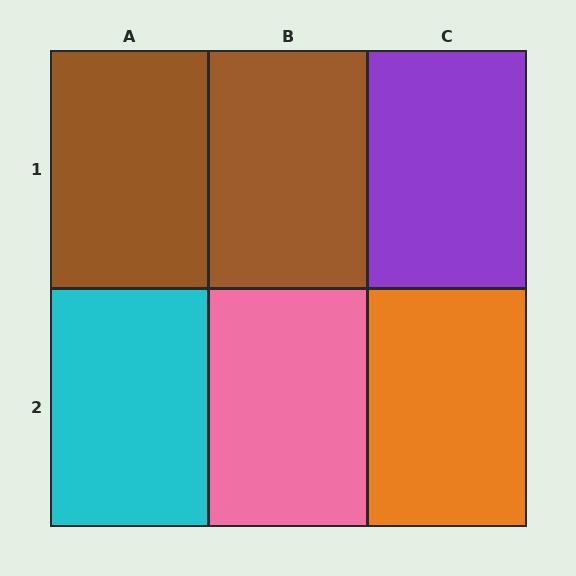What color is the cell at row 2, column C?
Orange.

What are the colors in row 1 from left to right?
Brown, brown, purple.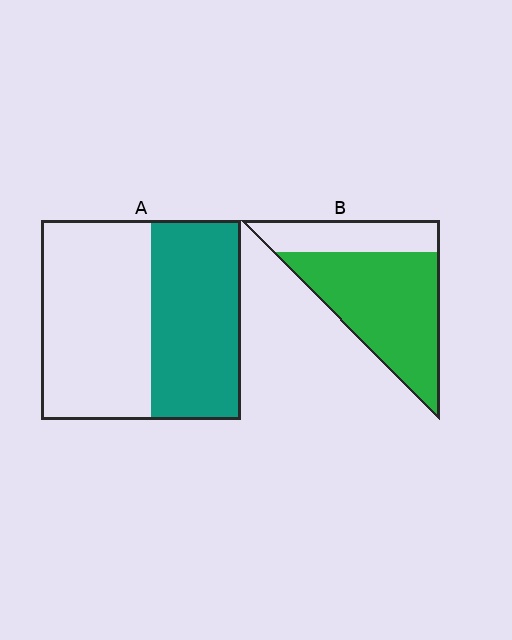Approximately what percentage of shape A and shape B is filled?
A is approximately 45% and B is approximately 70%.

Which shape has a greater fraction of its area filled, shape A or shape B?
Shape B.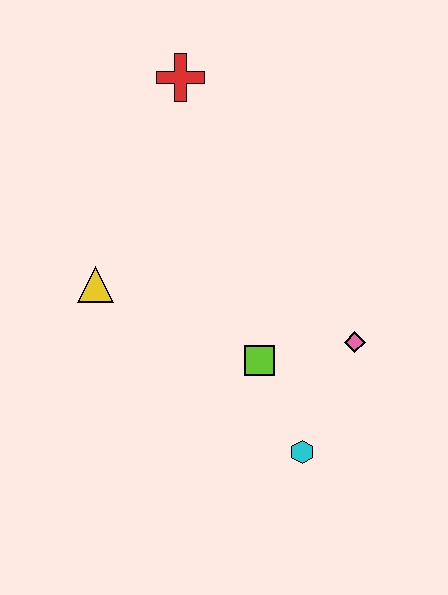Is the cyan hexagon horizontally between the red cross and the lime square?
No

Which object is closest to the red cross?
The yellow triangle is closest to the red cross.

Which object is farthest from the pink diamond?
The red cross is farthest from the pink diamond.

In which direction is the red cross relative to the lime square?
The red cross is above the lime square.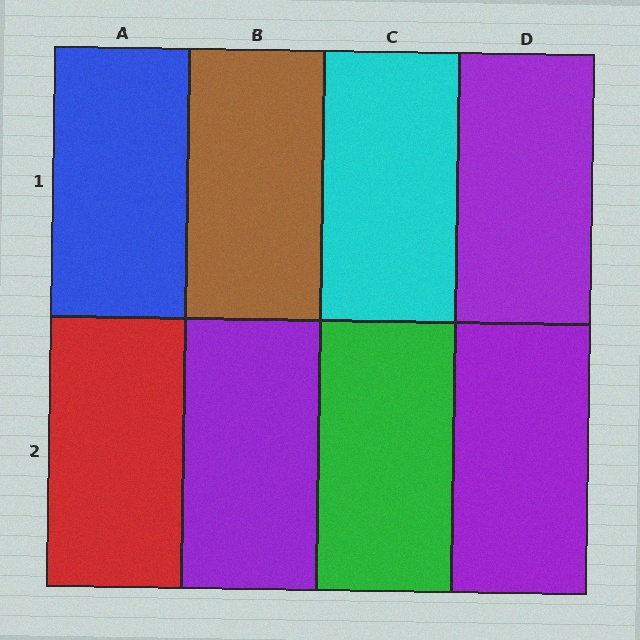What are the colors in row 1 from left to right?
Blue, brown, cyan, purple.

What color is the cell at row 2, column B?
Purple.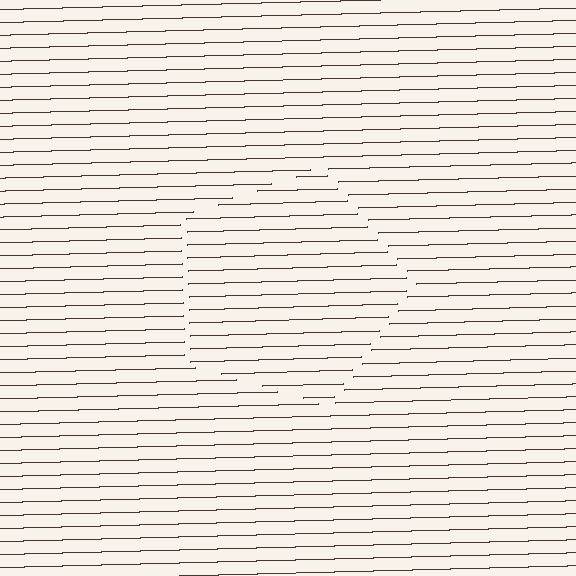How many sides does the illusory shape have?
5 sides — the line-ends trace a pentagon.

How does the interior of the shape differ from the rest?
The interior of the shape contains the same grating, shifted by half a period — the contour is defined by the phase discontinuity where line-ends from the inner and outer gratings abut.